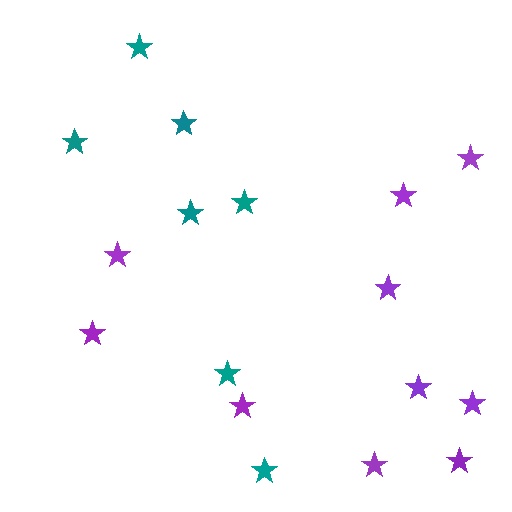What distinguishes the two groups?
There are 2 groups: one group of teal stars (7) and one group of purple stars (10).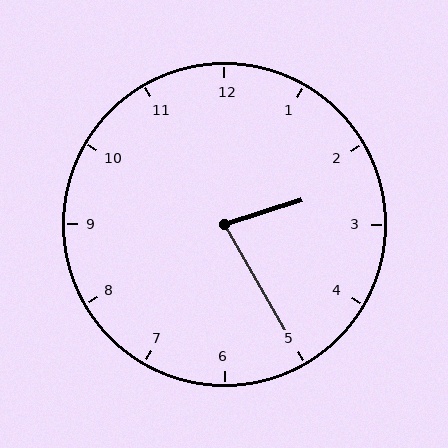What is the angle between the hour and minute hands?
Approximately 78 degrees.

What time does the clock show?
2:25.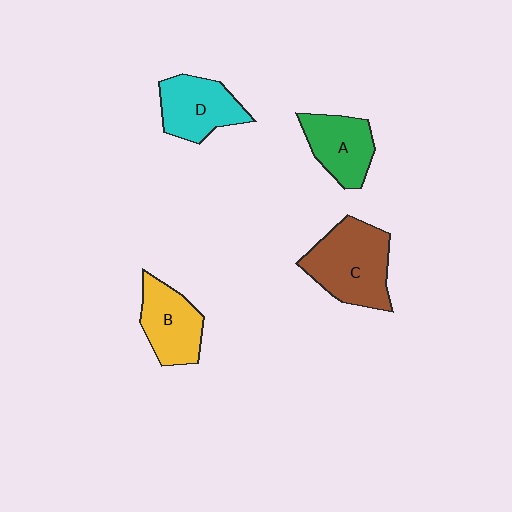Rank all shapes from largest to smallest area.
From largest to smallest: C (brown), D (cyan), B (yellow), A (green).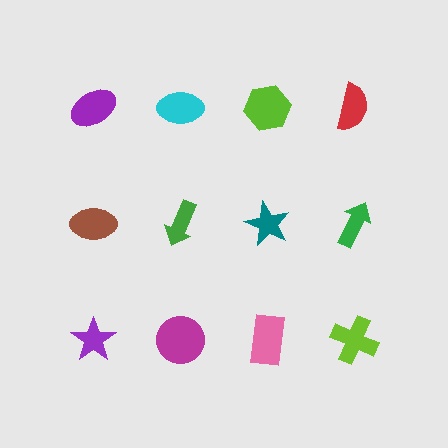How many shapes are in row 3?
4 shapes.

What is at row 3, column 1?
A purple star.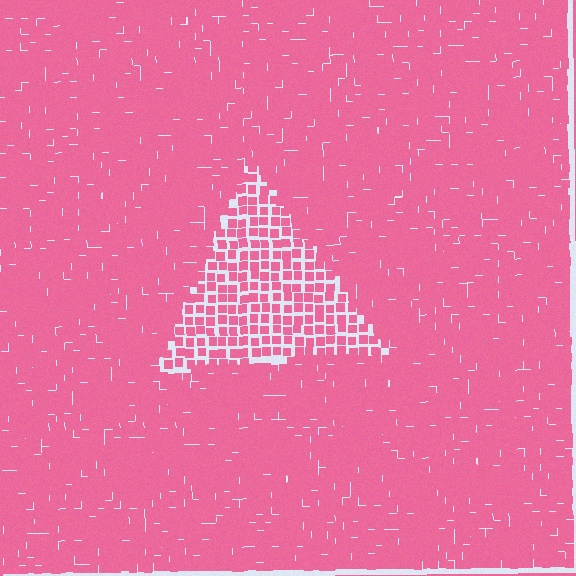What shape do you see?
I see a triangle.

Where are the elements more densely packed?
The elements are more densely packed outside the triangle boundary.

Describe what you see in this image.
The image contains small pink elements arranged at two different densities. A triangle-shaped region is visible where the elements are less densely packed than the surrounding area.